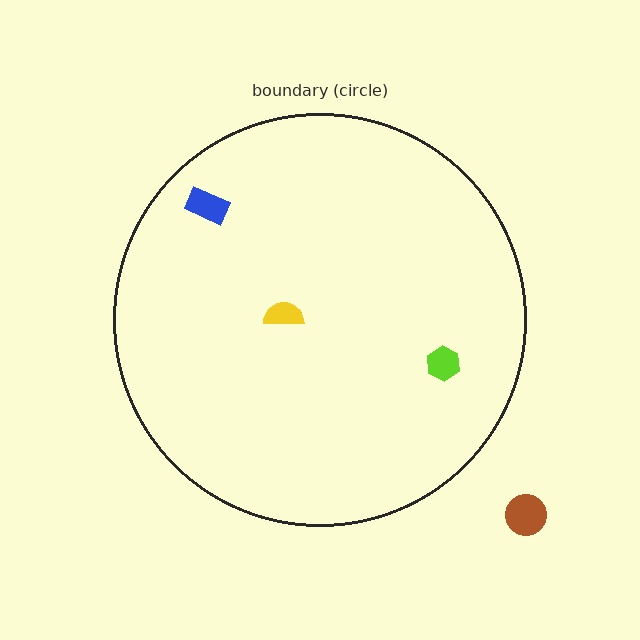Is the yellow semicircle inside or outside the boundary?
Inside.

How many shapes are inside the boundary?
3 inside, 1 outside.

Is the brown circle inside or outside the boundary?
Outside.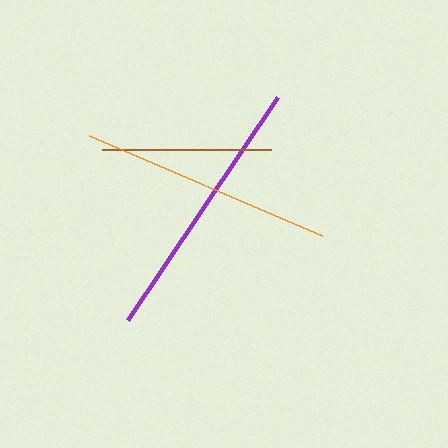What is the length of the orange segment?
The orange segment is approximately 254 pixels long.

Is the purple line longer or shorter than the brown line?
The purple line is longer than the brown line.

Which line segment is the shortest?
The brown line is the shortest at approximately 168 pixels.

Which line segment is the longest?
The purple line is the longest at approximately 269 pixels.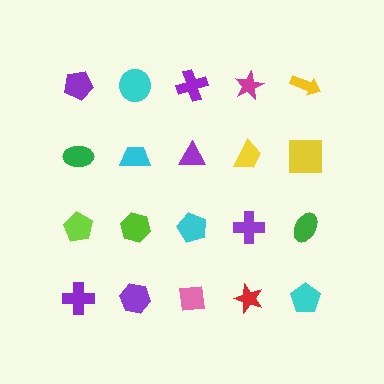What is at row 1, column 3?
A purple cross.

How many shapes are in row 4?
5 shapes.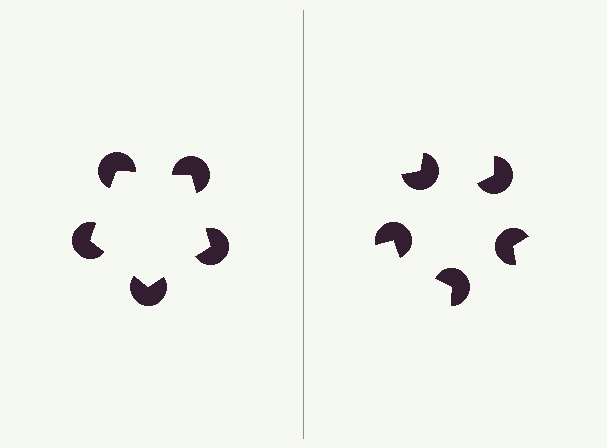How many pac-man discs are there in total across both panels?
10 — 5 on each side.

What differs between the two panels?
The pac-man discs are positioned identically on both sides; only the wedge orientations differ. On the left they align to a pentagon; on the right they are misaligned.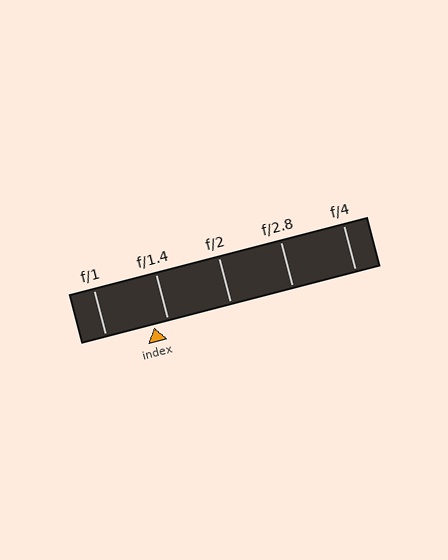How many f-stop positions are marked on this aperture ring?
There are 5 f-stop positions marked.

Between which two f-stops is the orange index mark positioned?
The index mark is between f/1 and f/1.4.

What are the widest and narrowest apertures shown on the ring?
The widest aperture shown is f/1 and the narrowest is f/4.